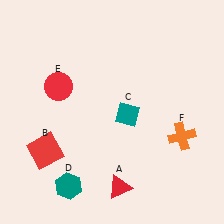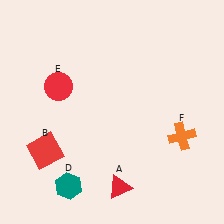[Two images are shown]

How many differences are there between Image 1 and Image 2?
There is 1 difference between the two images.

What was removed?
The teal diamond (C) was removed in Image 2.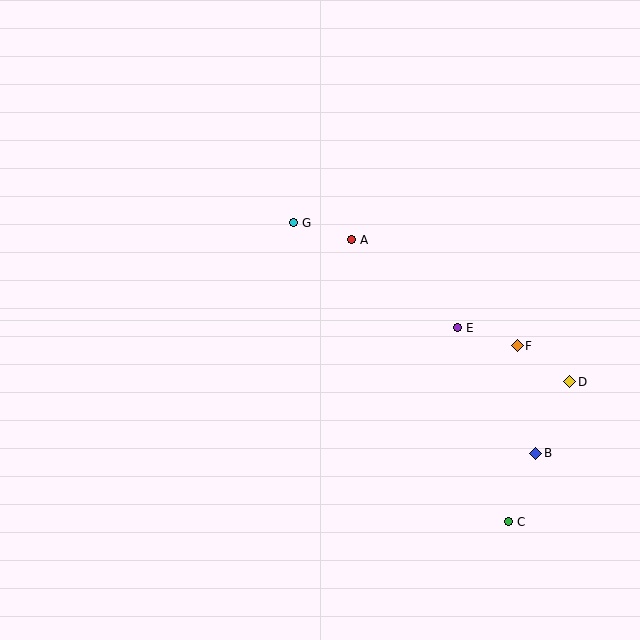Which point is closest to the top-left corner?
Point G is closest to the top-left corner.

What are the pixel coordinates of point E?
Point E is at (458, 328).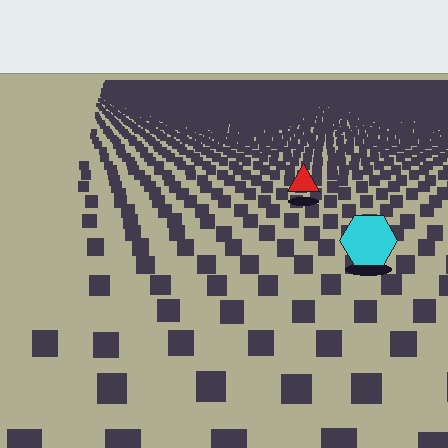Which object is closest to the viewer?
The cyan hexagon is closest. The texture marks near it are larger and more spread out.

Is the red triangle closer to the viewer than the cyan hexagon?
No. The cyan hexagon is closer — you can tell from the texture gradient: the ground texture is coarser near it.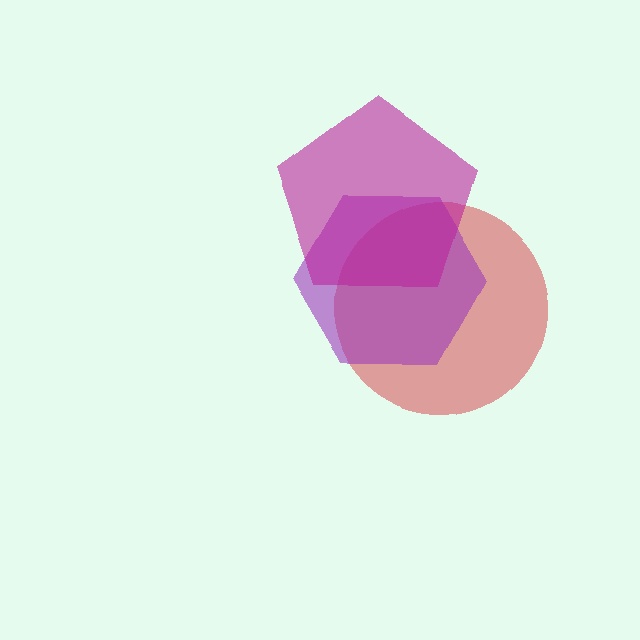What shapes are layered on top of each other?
The layered shapes are: a red circle, a purple hexagon, a magenta pentagon.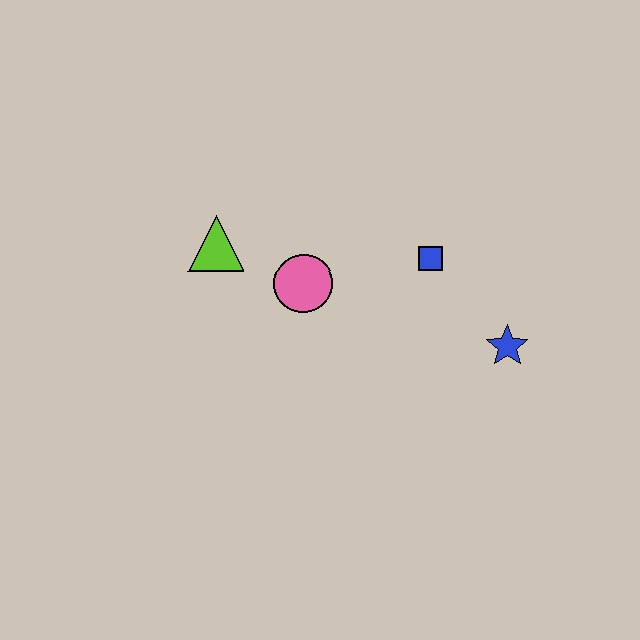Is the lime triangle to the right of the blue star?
No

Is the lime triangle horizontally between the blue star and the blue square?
No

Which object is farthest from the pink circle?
The blue star is farthest from the pink circle.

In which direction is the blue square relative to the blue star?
The blue square is above the blue star.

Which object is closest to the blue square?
The blue star is closest to the blue square.